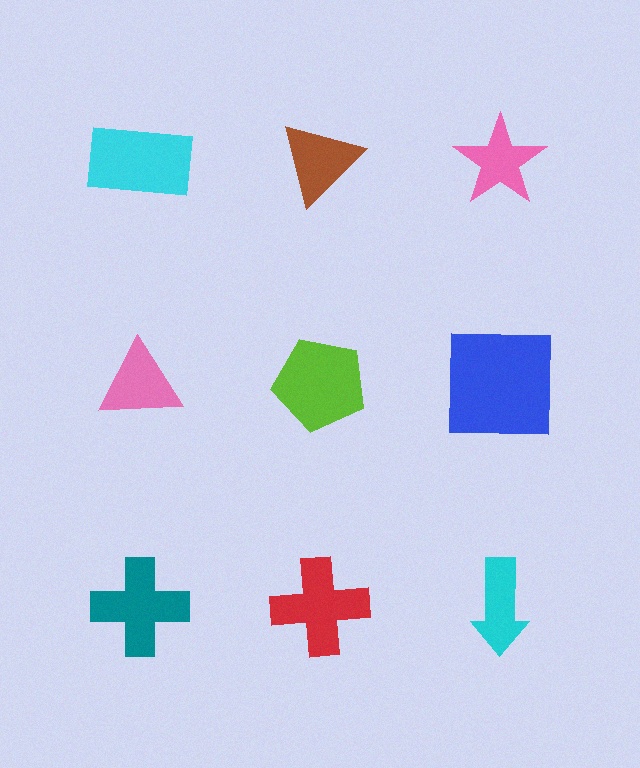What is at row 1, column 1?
A cyan rectangle.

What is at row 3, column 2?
A red cross.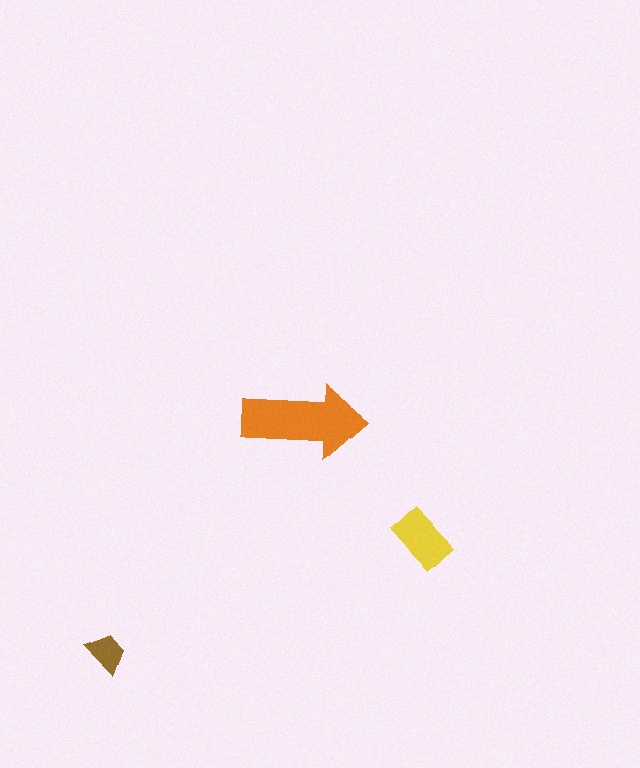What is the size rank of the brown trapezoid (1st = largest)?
3rd.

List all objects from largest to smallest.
The orange arrow, the yellow rectangle, the brown trapezoid.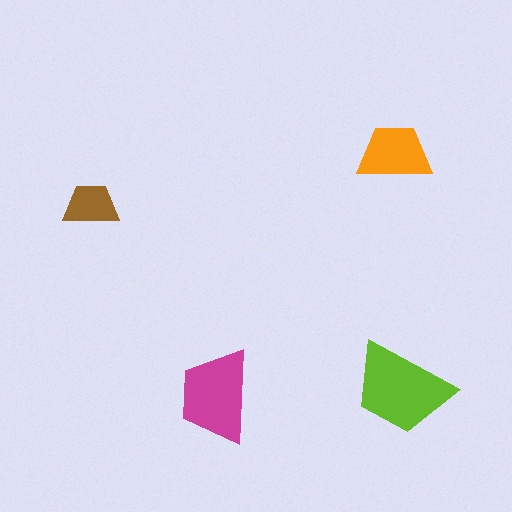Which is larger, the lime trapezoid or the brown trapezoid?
The lime one.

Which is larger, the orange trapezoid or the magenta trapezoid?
The magenta one.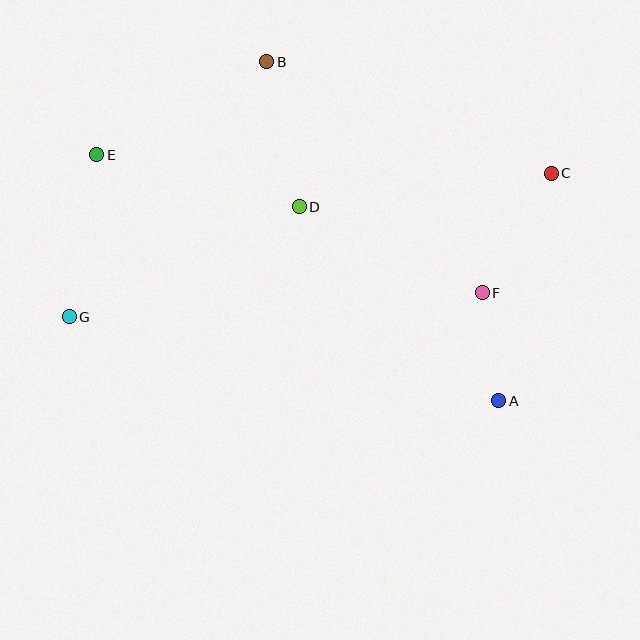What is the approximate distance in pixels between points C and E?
The distance between C and E is approximately 455 pixels.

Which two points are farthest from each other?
Points C and G are farthest from each other.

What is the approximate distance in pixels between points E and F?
The distance between E and F is approximately 410 pixels.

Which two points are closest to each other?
Points A and F are closest to each other.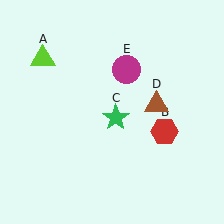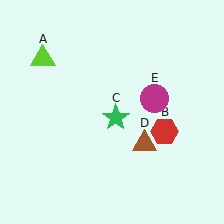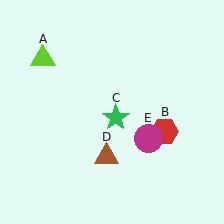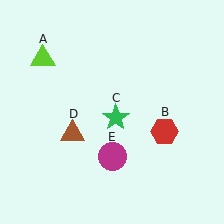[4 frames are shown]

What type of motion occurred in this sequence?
The brown triangle (object D), magenta circle (object E) rotated clockwise around the center of the scene.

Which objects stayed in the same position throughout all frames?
Lime triangle (object A) and red hexagon (object B) and green star (object C) remained stationary.